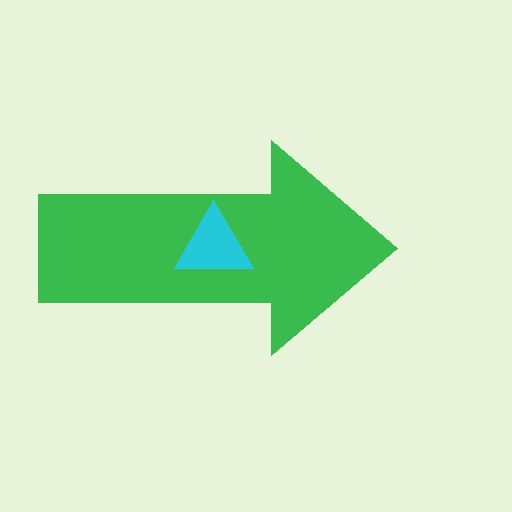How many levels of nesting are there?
2.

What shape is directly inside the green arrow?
The cyan triangle.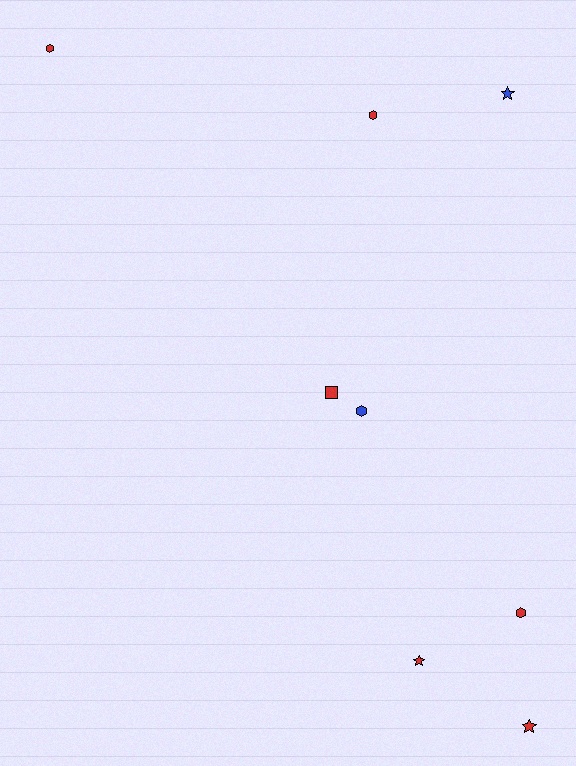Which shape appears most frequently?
Hexagon, with 4 objects.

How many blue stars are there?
There is 1 blue star.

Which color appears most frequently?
Red, with 6 objects.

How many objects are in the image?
There are 8 objects.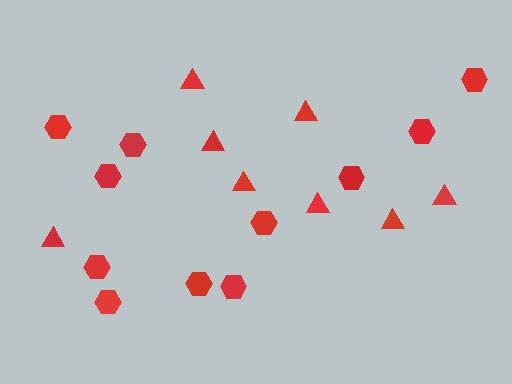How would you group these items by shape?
There are 2 groups: one group of triangles (8) and one group of hexagons (11).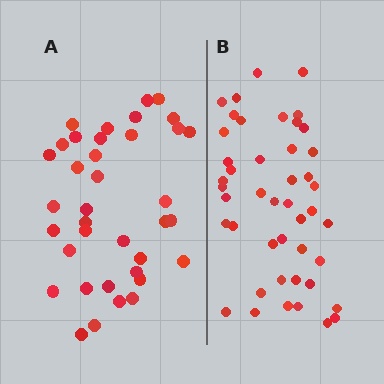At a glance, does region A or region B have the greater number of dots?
Region B (the right region) has more dots.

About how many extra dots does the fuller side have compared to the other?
Region B has roughly 8 or so more dots than region A.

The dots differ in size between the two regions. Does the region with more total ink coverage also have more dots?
No. Region A has more total ink coverage because its dots are larger, but region B actually contains more individual dots. Total area can be misleading — the number of items is what matters here.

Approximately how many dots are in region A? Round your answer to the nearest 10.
About 40 dots. (The exact count is 37, which rounds to 40.)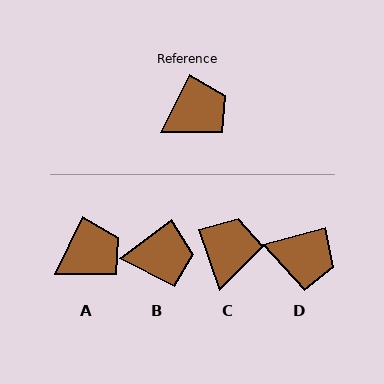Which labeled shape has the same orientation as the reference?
A.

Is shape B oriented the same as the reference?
No, it is off by about 28 degrees.